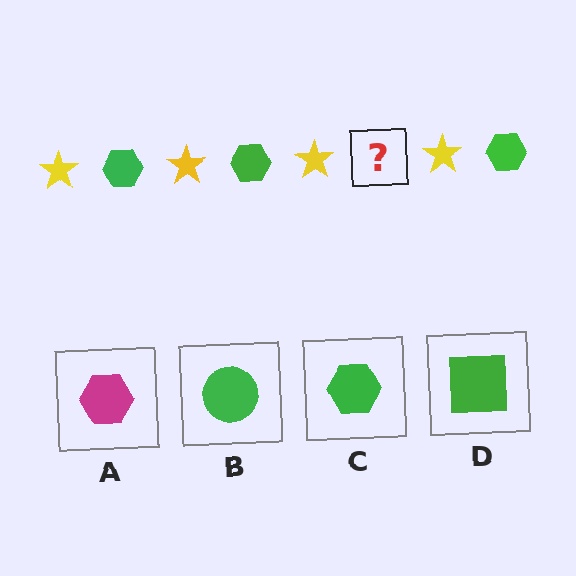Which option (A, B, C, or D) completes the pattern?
C.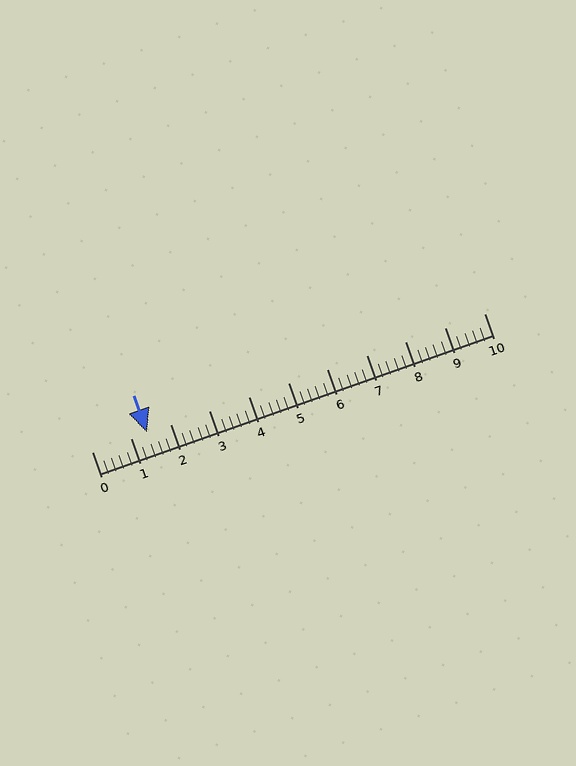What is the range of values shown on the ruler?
The ruler shows values from 0 to 10.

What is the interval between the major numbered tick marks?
The major tick marks are spaced 1 units apart.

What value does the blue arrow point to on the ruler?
The blue arrow points to approximately 1.4.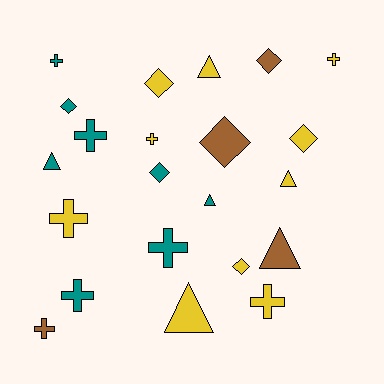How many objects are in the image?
There are 22 objects.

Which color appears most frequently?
Yellow, with 10 objects.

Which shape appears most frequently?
Cross, with 9 objects.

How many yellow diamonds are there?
There are 3 yellow diamonds.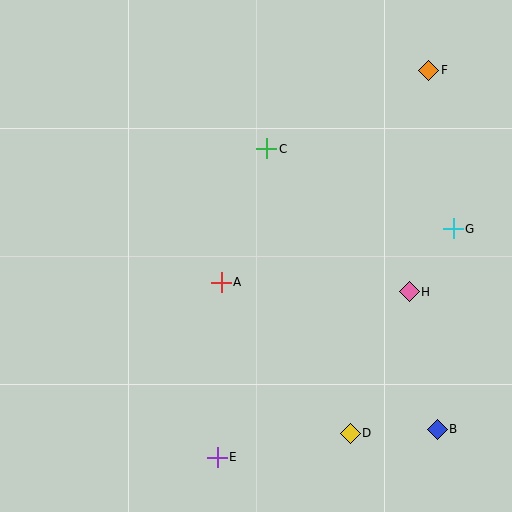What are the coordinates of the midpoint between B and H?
The midpoint between B and H is at (423, 361).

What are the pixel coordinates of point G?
Point G is at (453, 229).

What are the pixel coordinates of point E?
Point E is at (217, 457).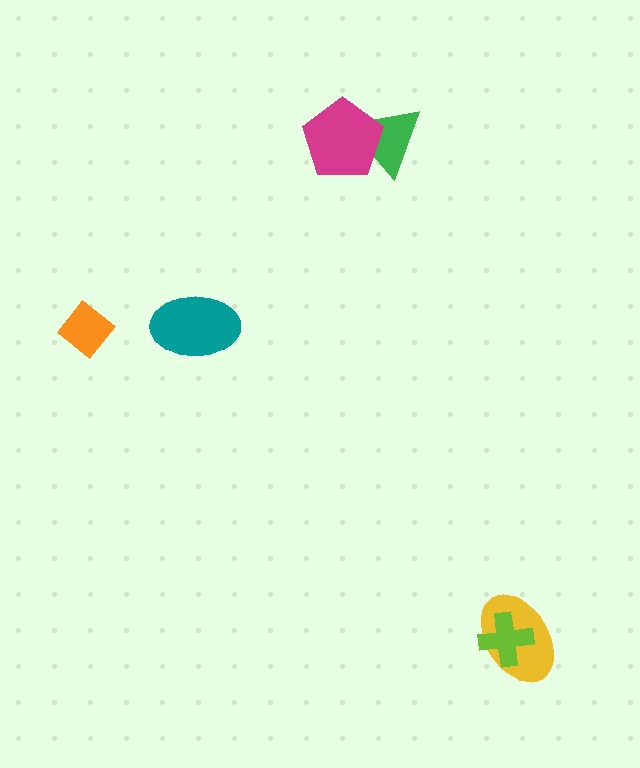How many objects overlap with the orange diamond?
0 objects overlap with the orange diamond.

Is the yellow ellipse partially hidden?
Yes, it is partially covered by another shape.